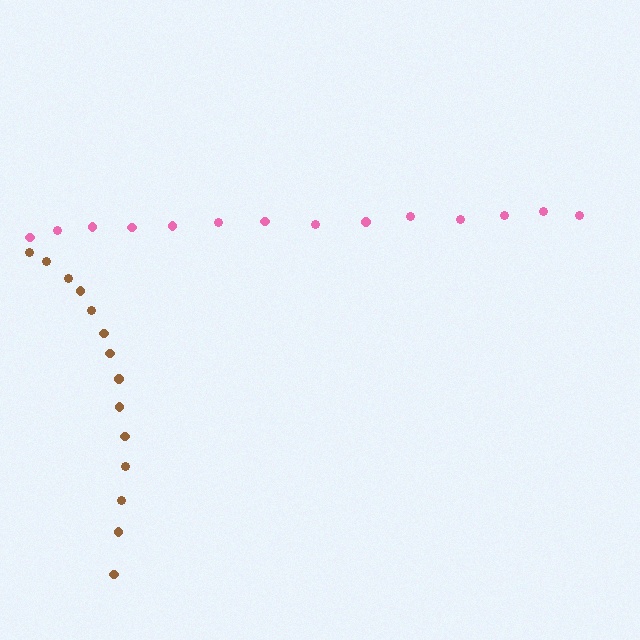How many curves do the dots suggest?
There are 2 distinct paths.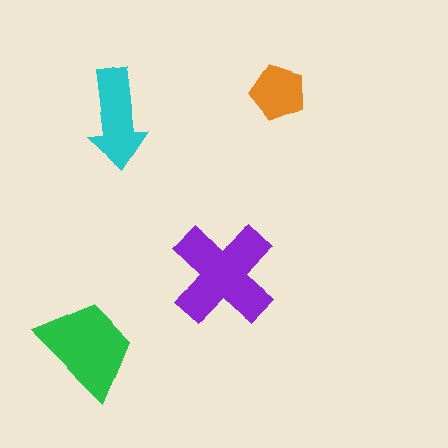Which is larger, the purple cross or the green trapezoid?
The purple cross.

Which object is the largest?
The purple cross.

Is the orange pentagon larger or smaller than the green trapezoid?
Smaller.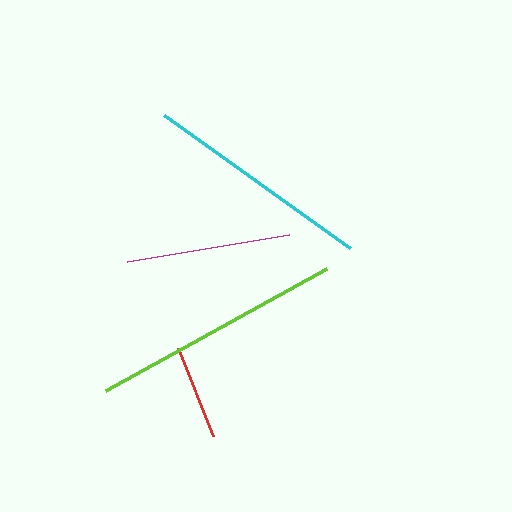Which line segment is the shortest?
The red line is the shortest at approximately 94 pixels.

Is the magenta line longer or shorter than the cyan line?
The cyan line is longer than the magenta line.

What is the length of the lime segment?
The lime segment is approximately 253 pixels long.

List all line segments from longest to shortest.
From longest to shortest: lime, cyan, magenta, red.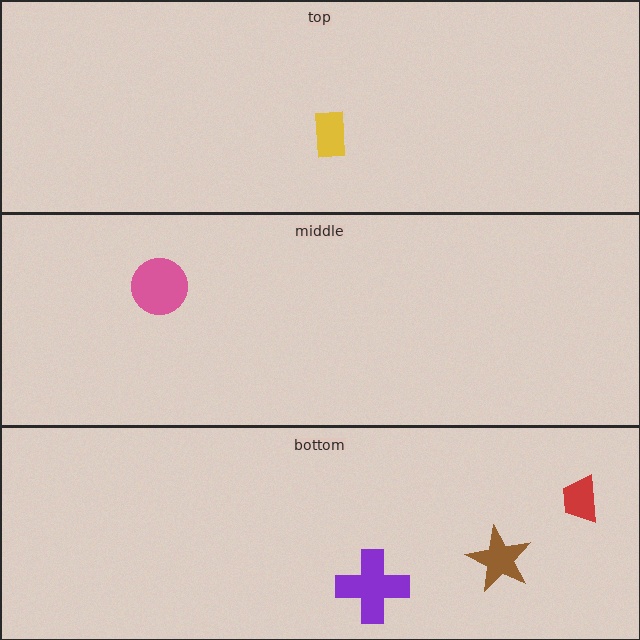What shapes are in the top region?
The yellow rectangle.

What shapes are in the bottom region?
The purple cross, the brown star, the red trapezoid.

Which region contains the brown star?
The bottom region.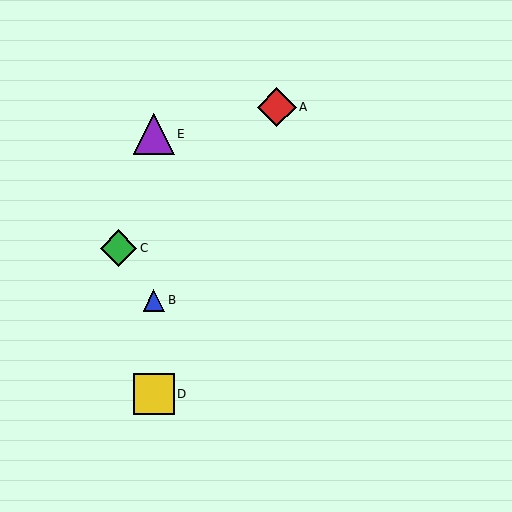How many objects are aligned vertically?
3 objects (B, D, E) are aligned vertically.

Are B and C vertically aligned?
No, B is at x≈154 and C is at x≈118.